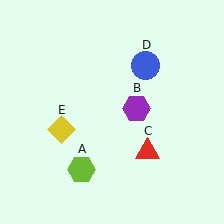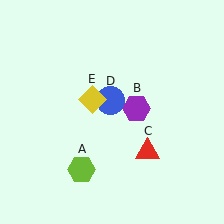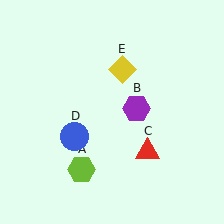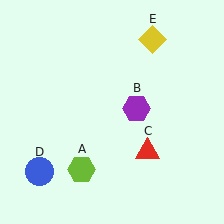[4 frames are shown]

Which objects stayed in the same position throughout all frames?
Lime hexagon (object A) and purple hexagon (object B) and red triangle (object C) remained stationary.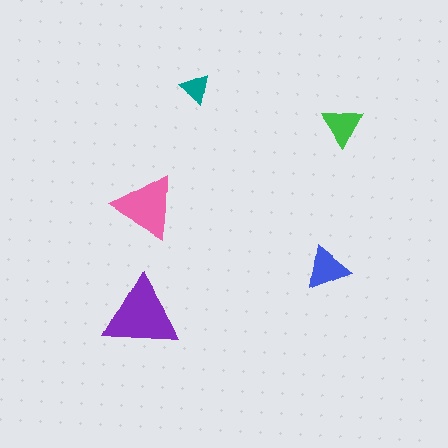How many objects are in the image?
There are 5 objects in the image.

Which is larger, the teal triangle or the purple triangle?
The purple one.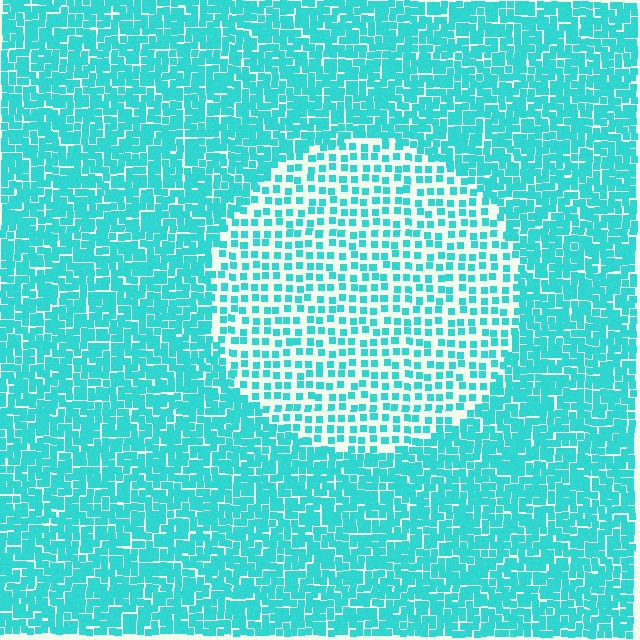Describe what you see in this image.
The image contains small cyan elements arranged at two different densities. A circle-shaped region is visible where the elements are less densely packed than the surrounding area.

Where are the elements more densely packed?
The elements are more densely packed outside the circle boundary.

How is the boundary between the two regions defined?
The boundary is defined by a change in element density (approximately 2.2x ratio). All elements are the same color, size, and shape.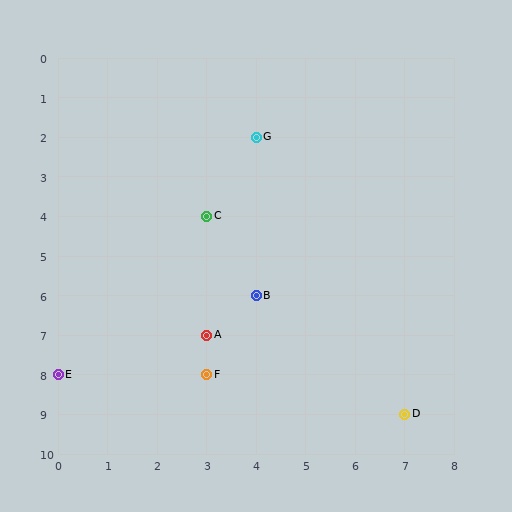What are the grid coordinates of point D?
Point D is at grid coordinates (7, 9).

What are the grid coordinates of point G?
Point G is at grid coordinates (4, 2).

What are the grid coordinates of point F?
Point F is at grid coordinates (3, 8).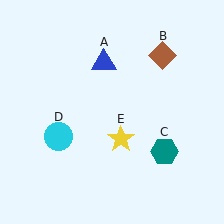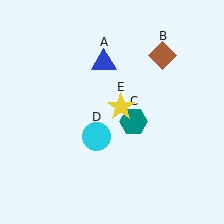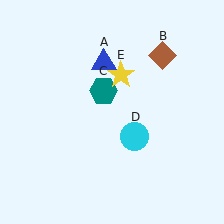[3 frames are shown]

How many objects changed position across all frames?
3 objects changed position: teal hexagon (object C), cyan circle (object D), yellow star (object E).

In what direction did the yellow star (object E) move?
The yellow star (object E) moved up.